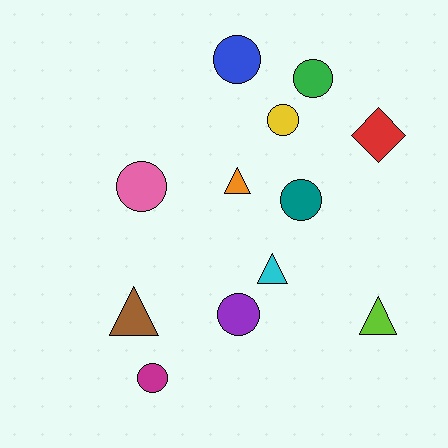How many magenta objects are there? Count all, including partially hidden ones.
There is 1 magenta object.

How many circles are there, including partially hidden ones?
There are 7 circles.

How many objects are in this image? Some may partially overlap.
There are 12 objects.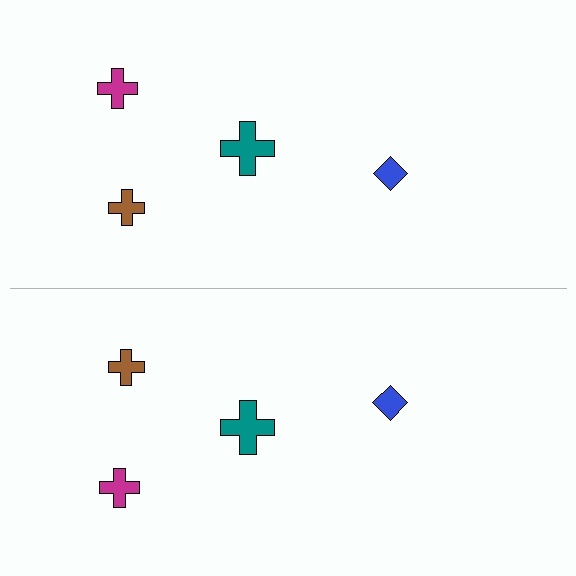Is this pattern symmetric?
Yes, this pattern has bilateral (reflection) symmetry.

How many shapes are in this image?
There are 8 shapes in this image.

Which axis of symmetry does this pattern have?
The pattern has a horizontal axis of symmetry running through the center of the image.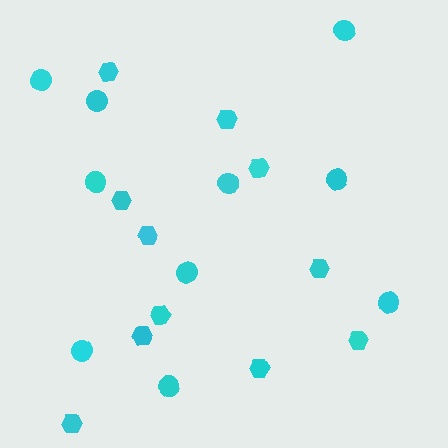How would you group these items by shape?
There are 2 groups: one group of circles (10) and one group of hexagons (11).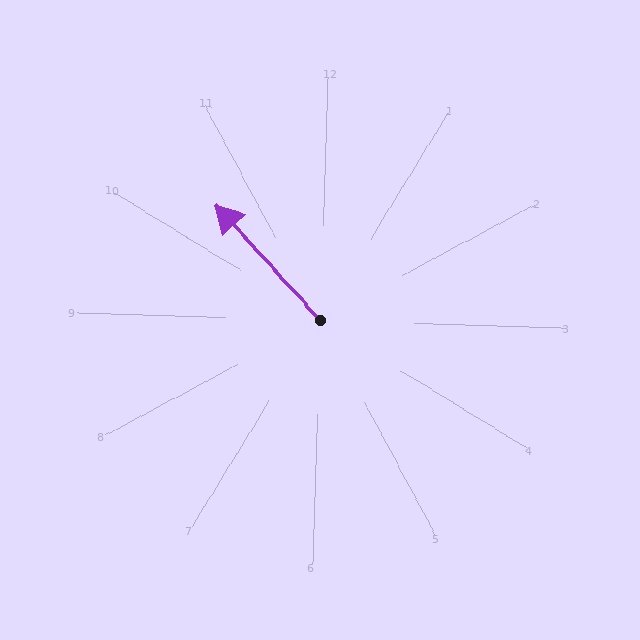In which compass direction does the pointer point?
Northwest.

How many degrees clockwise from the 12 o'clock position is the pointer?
Approximately 316 degrees.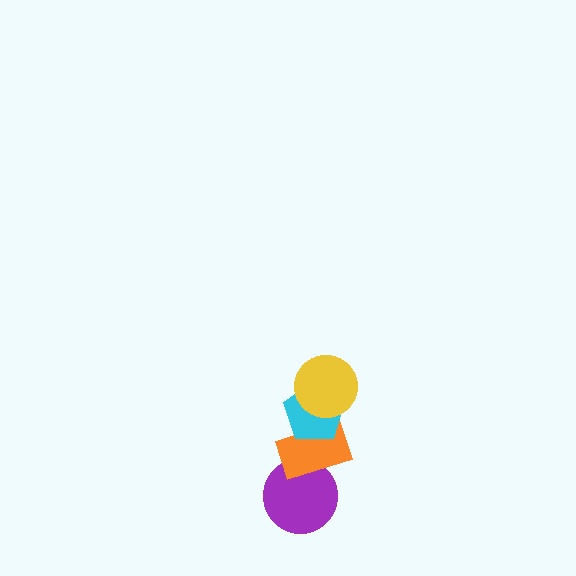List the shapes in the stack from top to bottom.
From top to bottom: the yellow circle, the cyan pentagon, the orange rectangle, the purple circle.